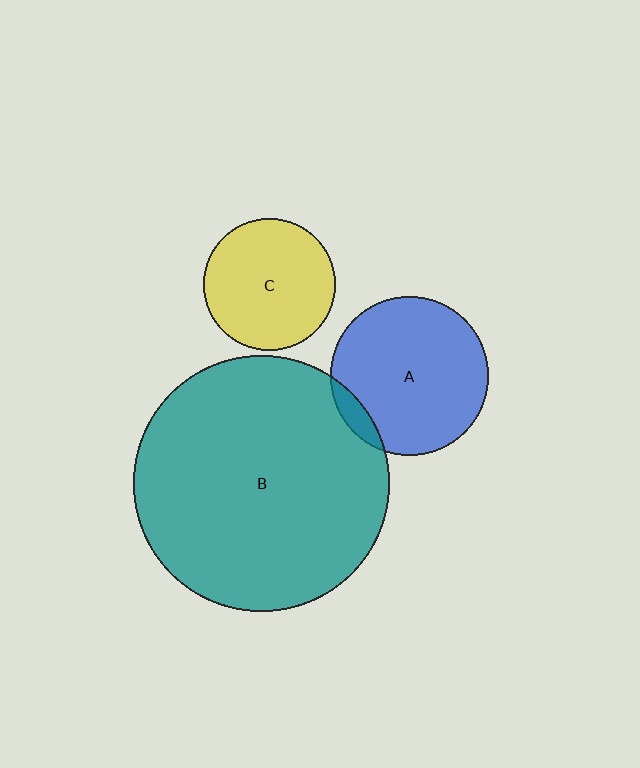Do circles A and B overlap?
Yes.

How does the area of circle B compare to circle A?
Approximately 2.6 times.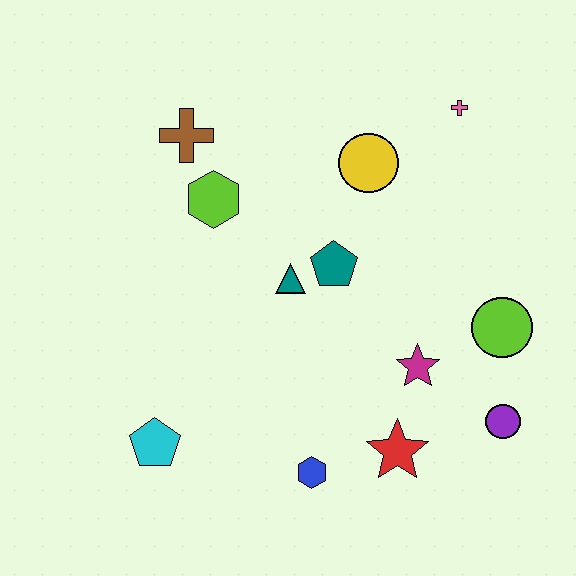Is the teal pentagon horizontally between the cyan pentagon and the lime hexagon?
No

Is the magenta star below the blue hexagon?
No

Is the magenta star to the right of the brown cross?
Yes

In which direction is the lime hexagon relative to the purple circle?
The lime hexagon is to the left of the purple circle.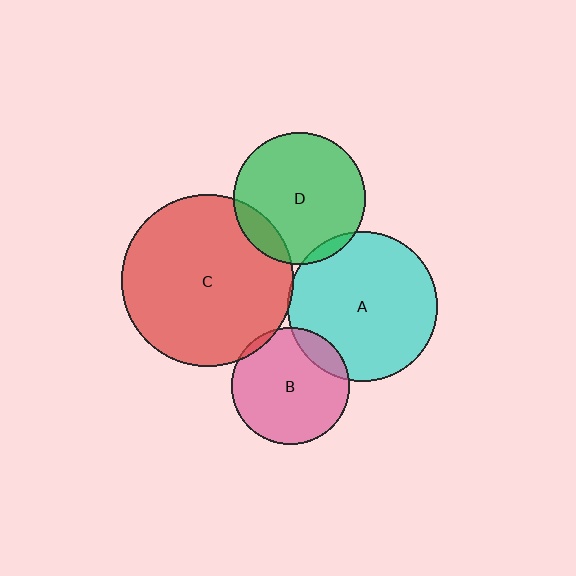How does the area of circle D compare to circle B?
Approximately 1.3 times.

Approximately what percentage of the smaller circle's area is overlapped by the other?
Approximately 5%.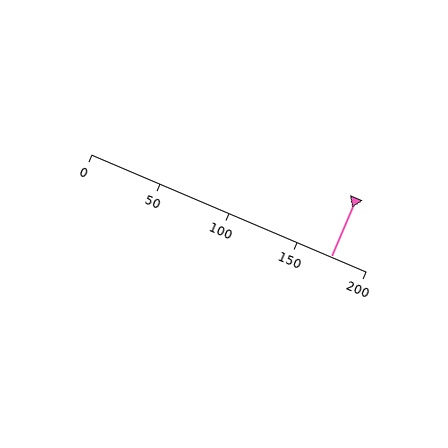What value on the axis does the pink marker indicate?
The marker indicates approximately 175.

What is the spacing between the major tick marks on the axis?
The major ticks are spaced 50 apart.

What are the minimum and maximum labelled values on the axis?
The axis runs from 0 to 200.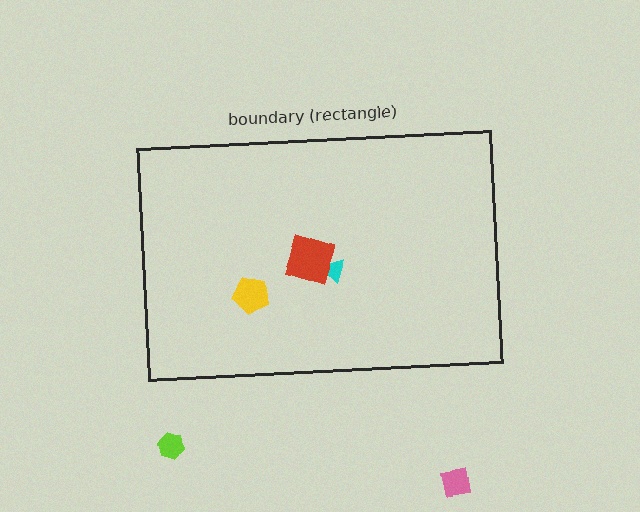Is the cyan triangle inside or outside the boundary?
Inside.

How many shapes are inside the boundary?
3 inside, 2 outside.